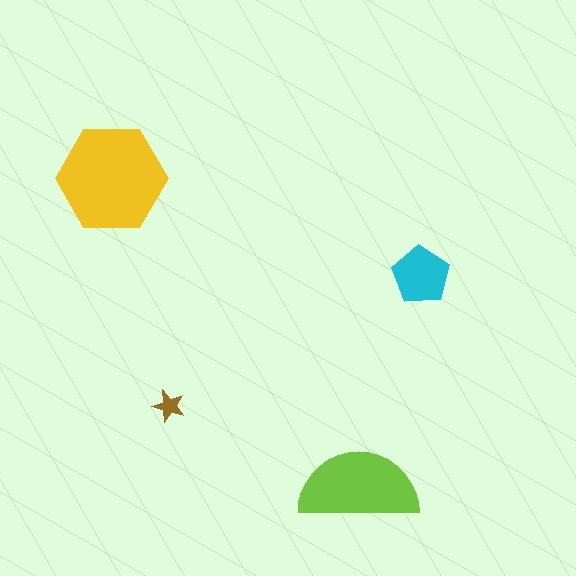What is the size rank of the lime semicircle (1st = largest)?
2nd.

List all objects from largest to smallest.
The yellow hexagon, the lime semicircle, the cyan pentagon, the brown star.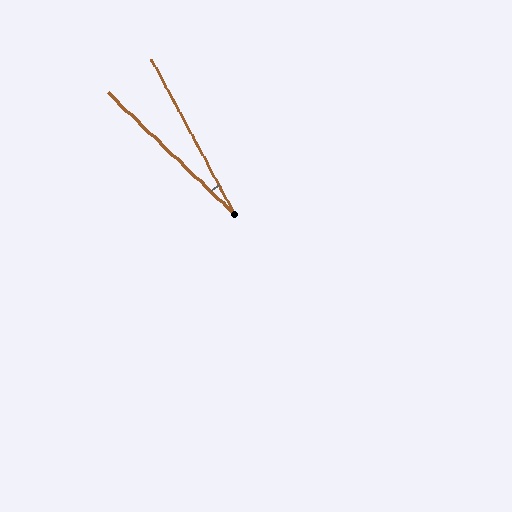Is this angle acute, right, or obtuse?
It is acute.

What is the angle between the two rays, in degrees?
Approximately 18 degrees.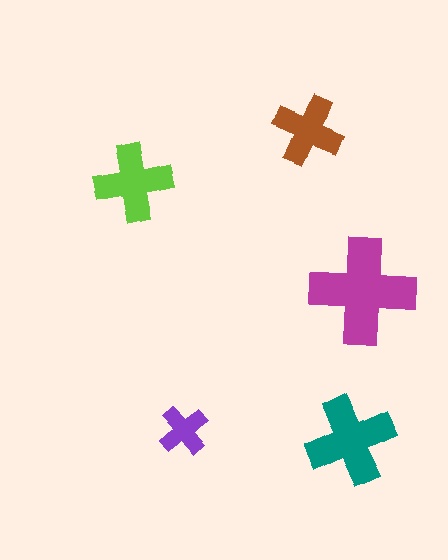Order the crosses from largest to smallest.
the magenta one, the teal one, the lime one, the brown one, the purple one.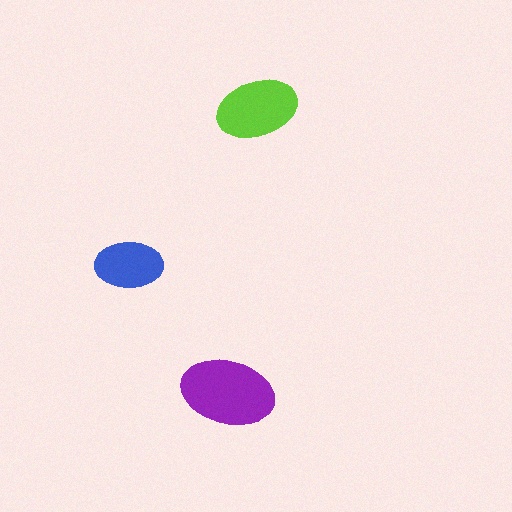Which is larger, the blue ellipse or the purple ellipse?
The purple one.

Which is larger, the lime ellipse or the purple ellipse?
The purple one.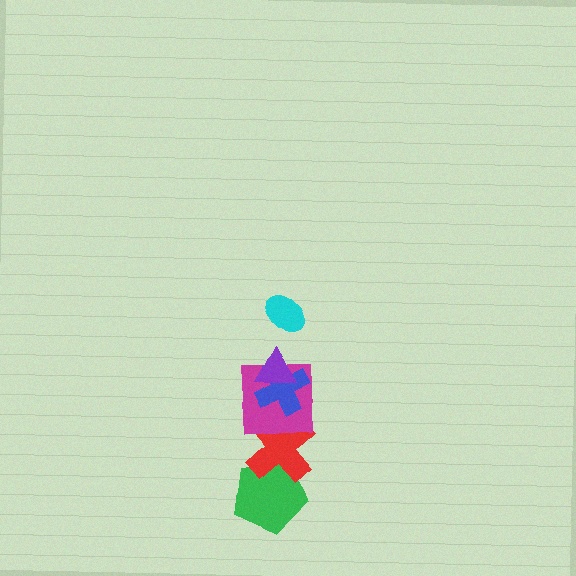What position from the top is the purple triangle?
The purple triangle is 2nd from the top.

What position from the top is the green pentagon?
The green pentagon is 6th from the top.